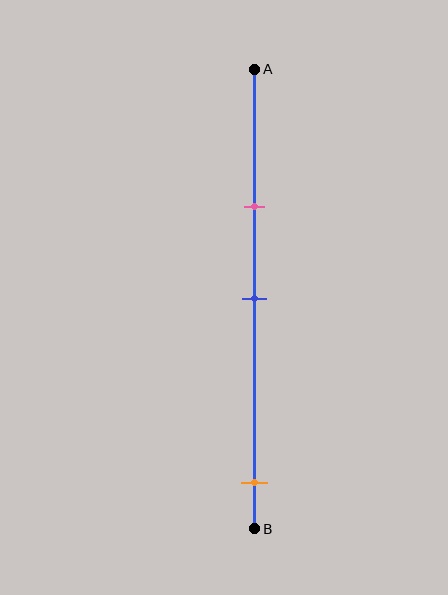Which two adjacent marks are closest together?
The pink and blue marks are the closest adjacent pair.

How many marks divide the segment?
There are 3 marks dividing the segment.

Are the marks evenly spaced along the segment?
No, the marks are not evenly spaced.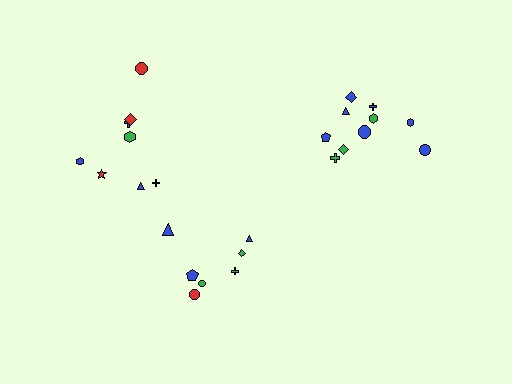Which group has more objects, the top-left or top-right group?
The top-right group.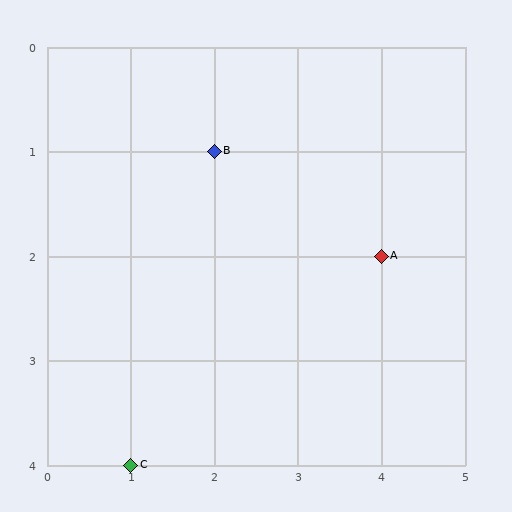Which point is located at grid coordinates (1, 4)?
Point C is at (1, 4).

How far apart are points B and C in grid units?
Points B and C are 1 column and 3 rows apart (about 3.2 grid units diagonally).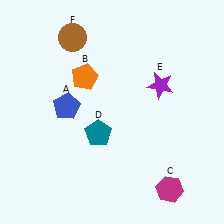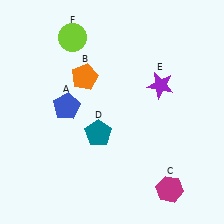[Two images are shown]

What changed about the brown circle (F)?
In Image 1, F is brown. In Image 2, it changed to lime.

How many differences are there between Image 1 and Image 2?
There is 1 difference between the two images.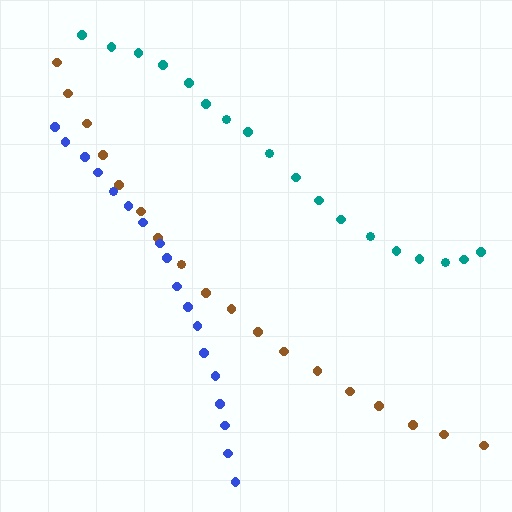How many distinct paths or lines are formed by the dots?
There are 3 distinct paths.